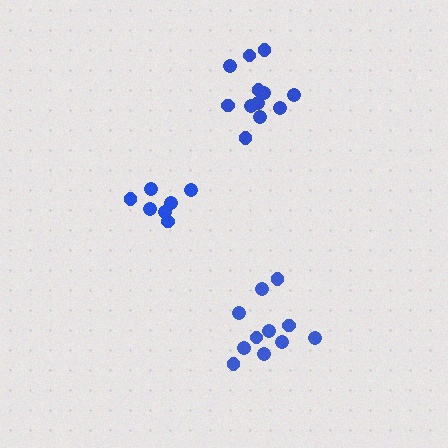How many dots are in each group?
Group 1: 8 dots, Group 2: 11 dots, Group 3: 12 dots (31 total).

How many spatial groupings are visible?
There are 3 spatial groupings.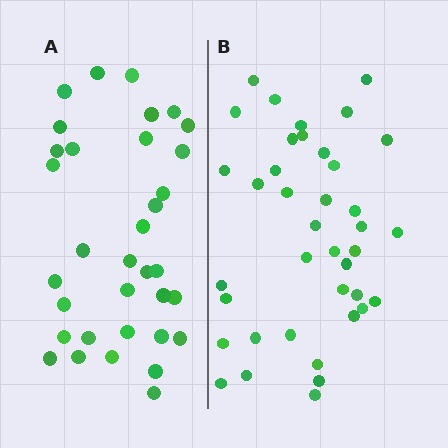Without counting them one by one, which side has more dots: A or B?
Region B (the right region) has more dots.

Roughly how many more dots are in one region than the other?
Region B has about 5 more dots than region A.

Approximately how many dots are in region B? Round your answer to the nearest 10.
About 40 dots. (The exact count is 39, which rounds to 40.)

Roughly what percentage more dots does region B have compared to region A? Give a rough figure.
About 15% more.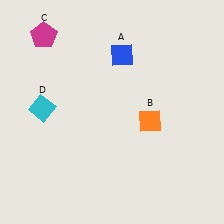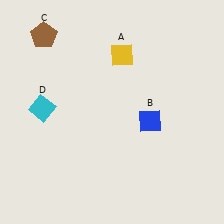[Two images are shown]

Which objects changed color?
A changed from blue to yellow. B changed from orange to blue. C changed from magenta to brown.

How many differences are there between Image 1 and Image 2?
There are 3 differences between the two images.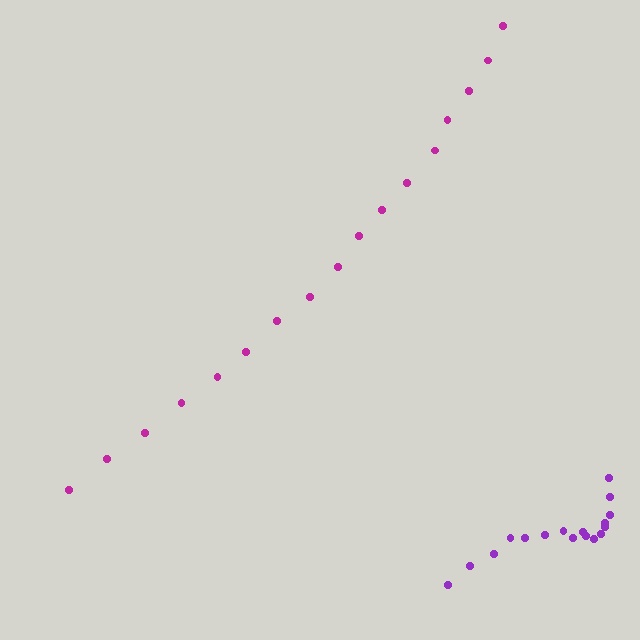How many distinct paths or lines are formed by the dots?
There are 2 distinct paths.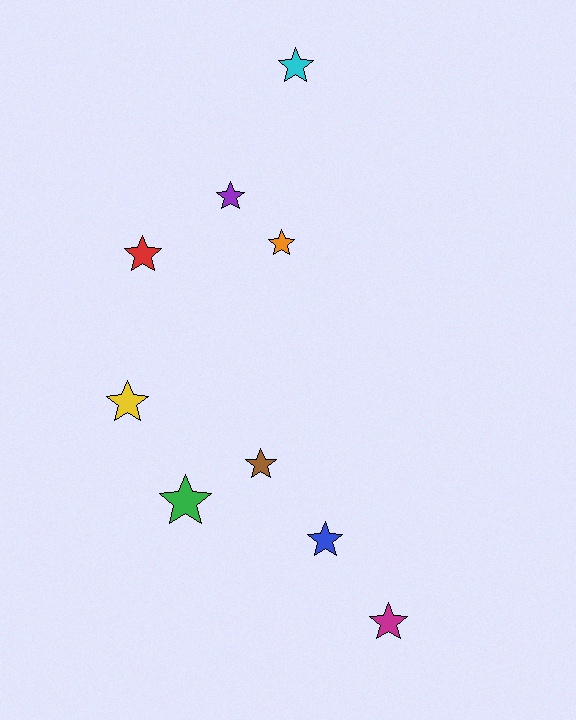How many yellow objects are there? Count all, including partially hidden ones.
There is 1 yellow object.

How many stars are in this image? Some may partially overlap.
There are 9 stars.